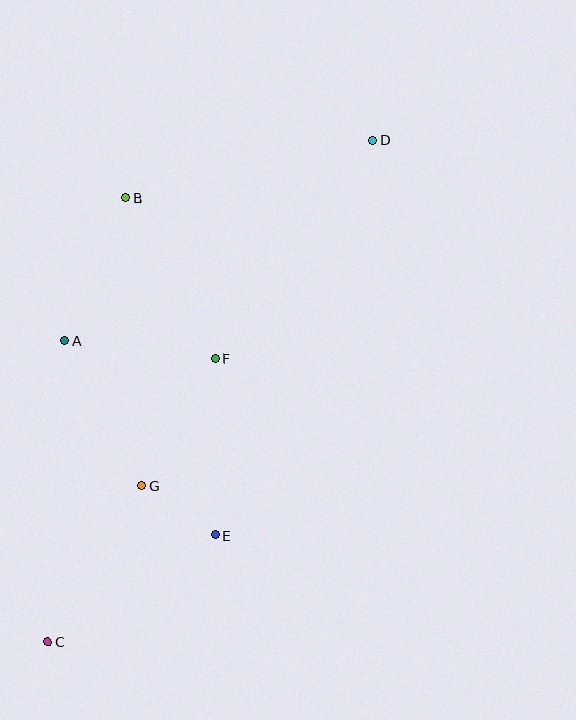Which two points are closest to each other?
Points E and G are closest to each other.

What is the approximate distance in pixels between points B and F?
The distance between B and F is approximately 184 pixels.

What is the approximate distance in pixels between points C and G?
The distance between C and G is approximately 182 pixels.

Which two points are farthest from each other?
Points C and D are farthest from each other.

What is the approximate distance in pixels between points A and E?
The distance between A and E is approximately 246 pixels.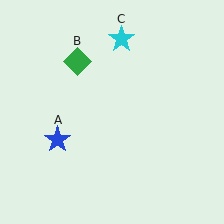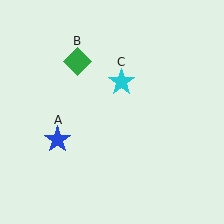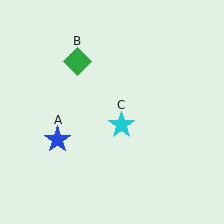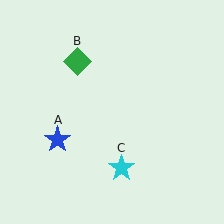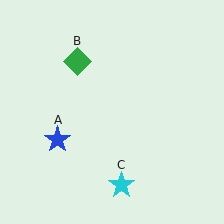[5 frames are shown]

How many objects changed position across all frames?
1 object changed position: cyan star (object C).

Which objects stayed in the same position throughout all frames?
Blue star (object A) and green diamond (object B) remained stationary.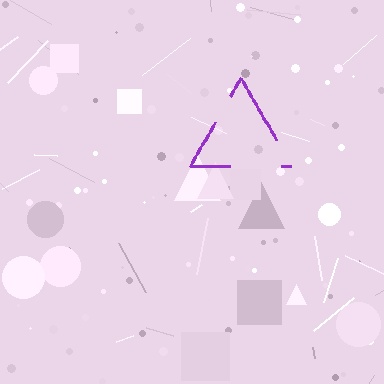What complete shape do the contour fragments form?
The contour fragments form a triangle.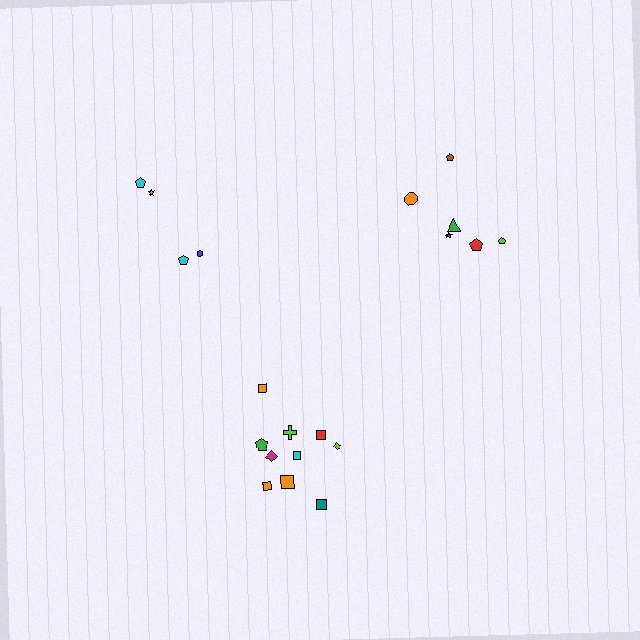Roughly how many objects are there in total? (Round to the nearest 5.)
Roughly 20 objects in total.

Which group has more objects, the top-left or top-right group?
The top-right group.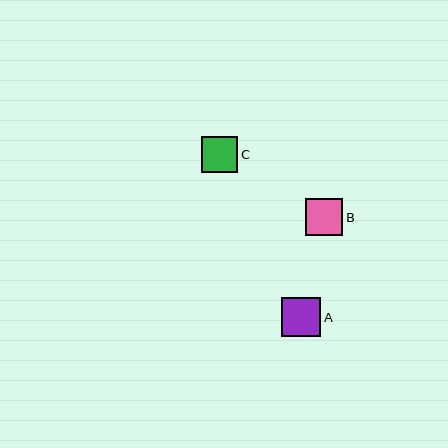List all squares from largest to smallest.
From largest to smallest: A, B, C.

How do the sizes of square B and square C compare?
Square B and square C are approximately the same size.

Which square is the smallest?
Square C is the smallest with a size of approximately 36 pixels.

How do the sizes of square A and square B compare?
Square A and square B are approximately the same size.